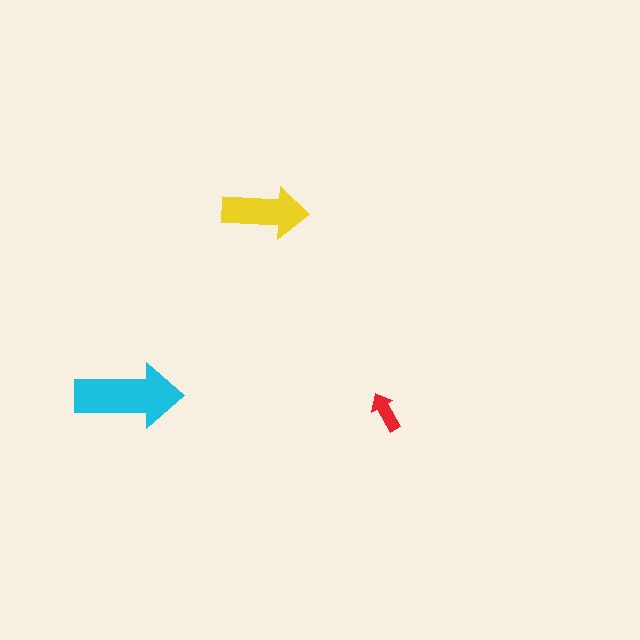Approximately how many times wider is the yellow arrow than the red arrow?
About 2 times wider.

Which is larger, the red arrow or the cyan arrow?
The cyan one.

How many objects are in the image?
There are 3 objects in the image.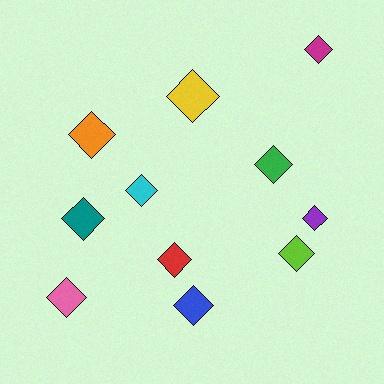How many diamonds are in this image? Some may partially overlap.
There are 11 diamonds.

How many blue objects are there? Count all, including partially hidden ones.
There is 1 blue object.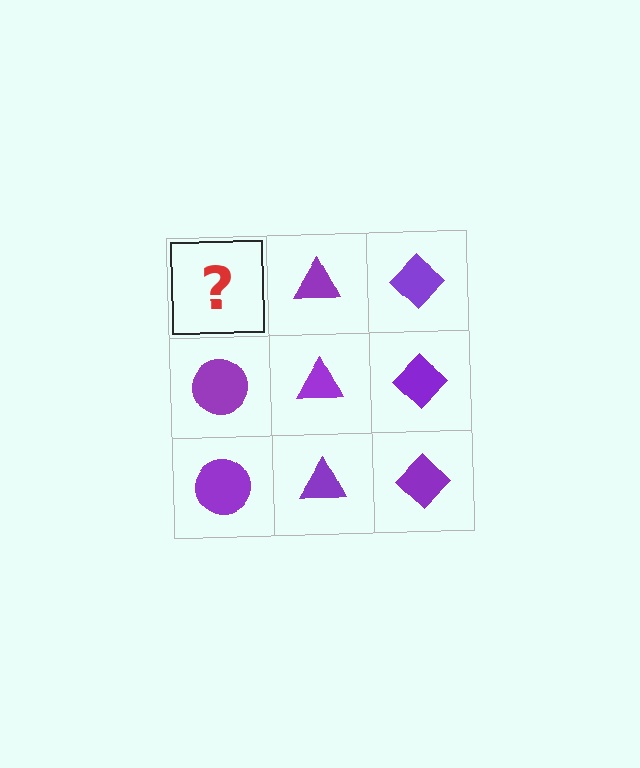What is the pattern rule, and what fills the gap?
The rule is that each column has a consistent shape. The gap should be filled with a purple circle.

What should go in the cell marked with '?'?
The missing cell should contain a purple circle.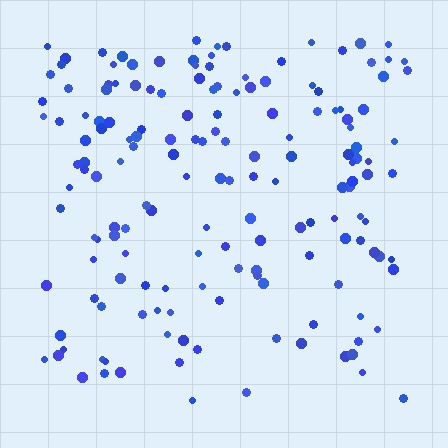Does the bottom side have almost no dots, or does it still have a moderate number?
Still a moderate number, just noticeably fewer than the top.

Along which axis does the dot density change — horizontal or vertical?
Vertical.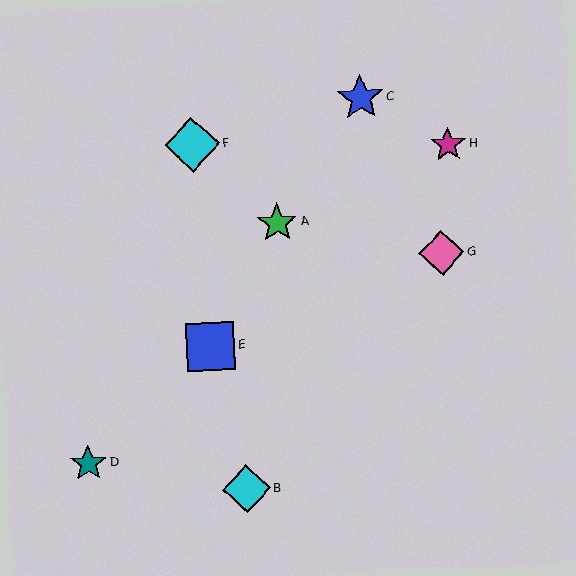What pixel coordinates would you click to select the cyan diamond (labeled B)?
Click at (247, 489) to select the cyan diamond B.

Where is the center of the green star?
The center of the green star is at (277, 223).